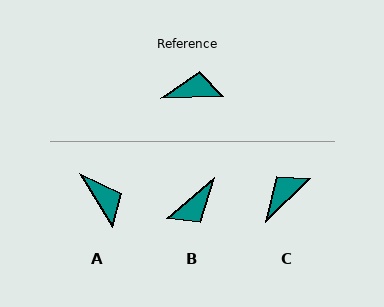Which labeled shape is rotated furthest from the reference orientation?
B, about 141 degrees away.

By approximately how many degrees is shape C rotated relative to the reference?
Approximately 43 degrees counter-clockwise.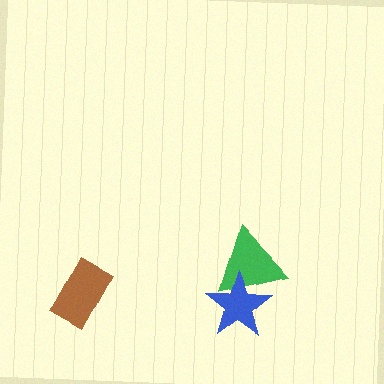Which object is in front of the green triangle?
The blue star is in front of the green triangle.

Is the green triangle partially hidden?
Yes, it is partially covered by another shape.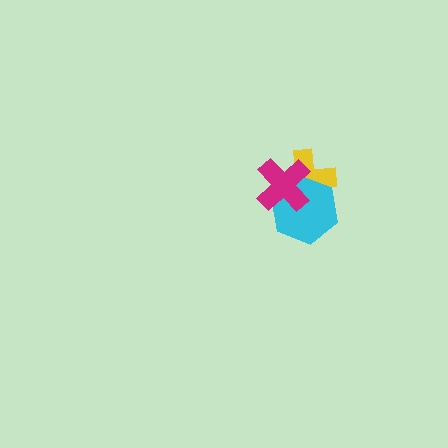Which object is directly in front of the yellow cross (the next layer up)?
The cyan hexagon is directly in front of the yellow cross.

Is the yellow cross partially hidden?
Yes, it is partially covered by another shape.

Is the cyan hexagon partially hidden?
Yes, it is partially covered by another shape.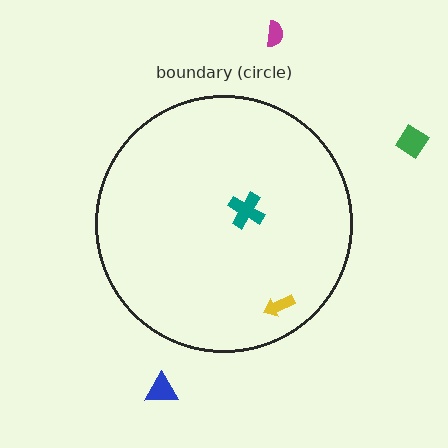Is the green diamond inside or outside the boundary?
Outside.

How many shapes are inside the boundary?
2 inside, 3 outside.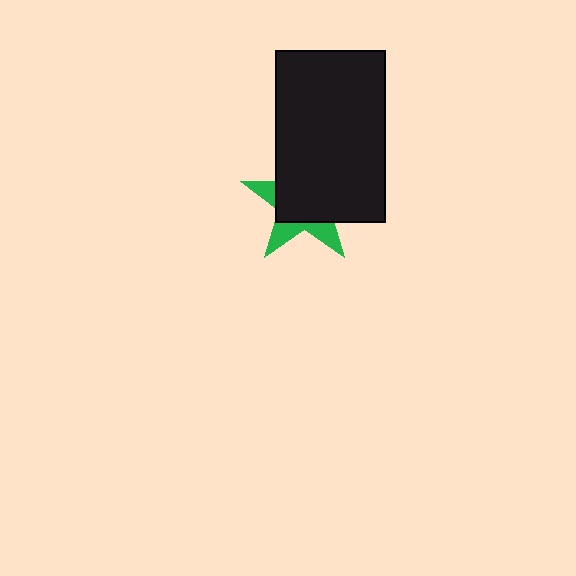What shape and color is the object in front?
The object in front is a black rectangle.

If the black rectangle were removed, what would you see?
You would see the complete green star.